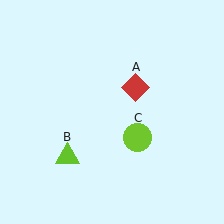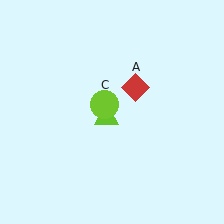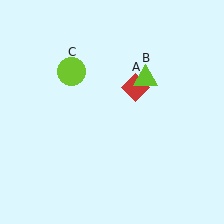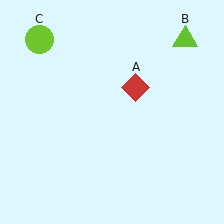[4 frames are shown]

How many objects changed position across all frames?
2 objects changed position: lime triangle (object B), lime circle (object C).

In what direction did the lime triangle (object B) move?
The lime triangle (object B) moved up and to the right.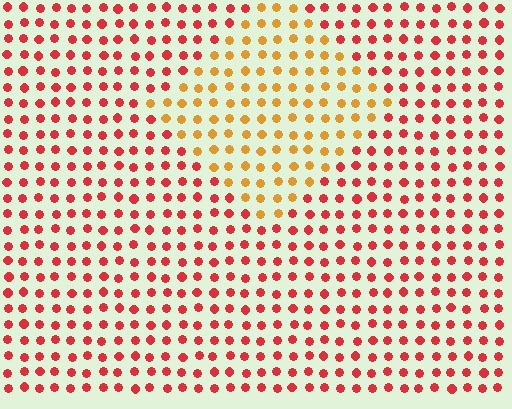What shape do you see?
I see a diamond.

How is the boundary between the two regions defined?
The boundary is defined purely by a slight shift in hue (about 42 degrees). Spacing, size, and orientation are identical on both sides.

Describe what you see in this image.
The image is filled with small red elements in a uniform arrangement. A diamond-shaped region is visible where the elements are tinted to a slightly different hue, forming a subtle color boundary.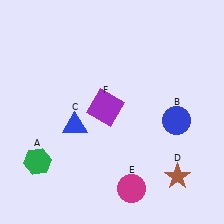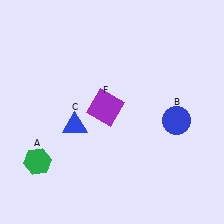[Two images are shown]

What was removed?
The magenta circle (E), the brown star (D) were removed in Image 2.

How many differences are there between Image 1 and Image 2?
There are 2 differences between the two images.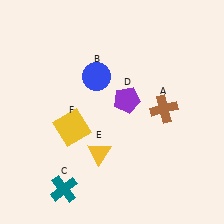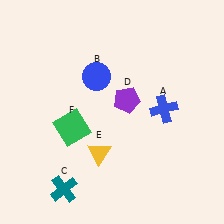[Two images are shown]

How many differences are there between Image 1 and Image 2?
There are 2 differences between the two images.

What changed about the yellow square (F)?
In Image 1, F is yellow. In Image 2, it changed to green.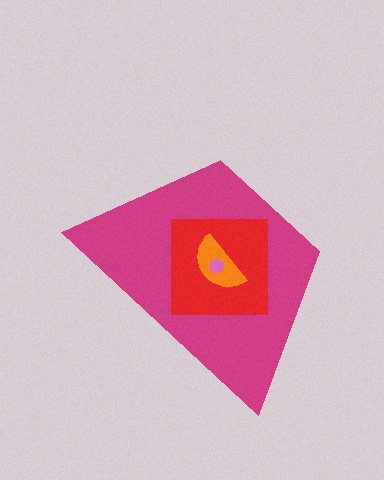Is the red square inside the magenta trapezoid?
Yes.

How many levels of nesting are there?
4.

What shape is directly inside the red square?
The orange semicircle.